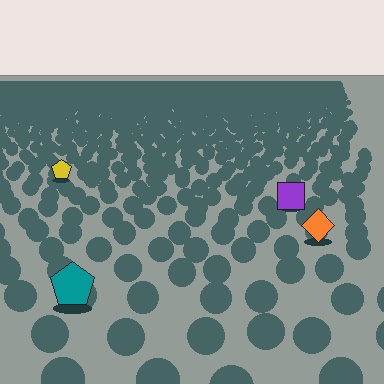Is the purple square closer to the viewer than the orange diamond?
No. The orange diamond is closer — you can tell from the texture gradient: the ground texture is coarser near it.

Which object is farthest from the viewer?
The yellow pentagon is farthest from the viewer. It appears smaller and the ground texture around it is denser.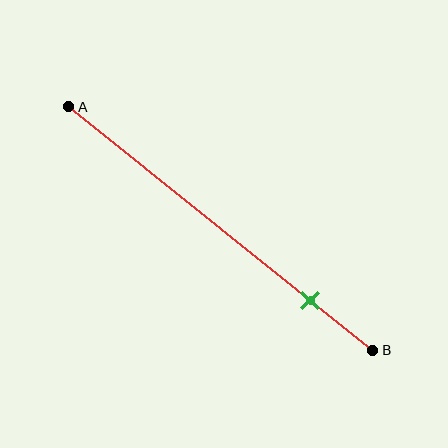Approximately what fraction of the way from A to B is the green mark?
The green mark is approximately 80% of the way from A to B.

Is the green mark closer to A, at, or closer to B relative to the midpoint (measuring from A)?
The green mark is closer to point B than the midpoint of segment AB.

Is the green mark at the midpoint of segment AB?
No, the mark is at about 80% from A, not at the 50% midpoint.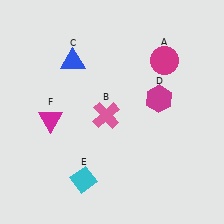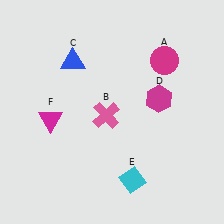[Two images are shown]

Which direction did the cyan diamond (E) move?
The cyan diamond (E) moved right.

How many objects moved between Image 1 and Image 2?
1 object moved between the two images.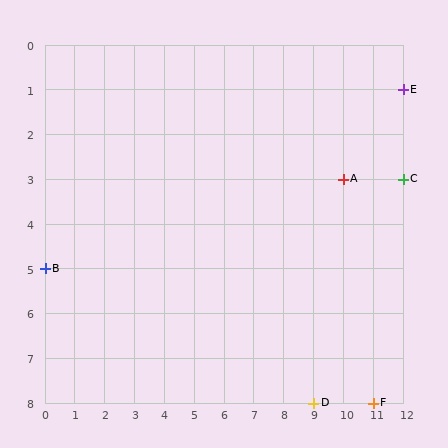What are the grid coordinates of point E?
Point E is at grid coordinates (12, 1).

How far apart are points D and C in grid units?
Points D and C are 3 columns and 5 rows apart (about 5.8 grid units diagonally).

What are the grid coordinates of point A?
Point A is at grid coordinates (10, 3).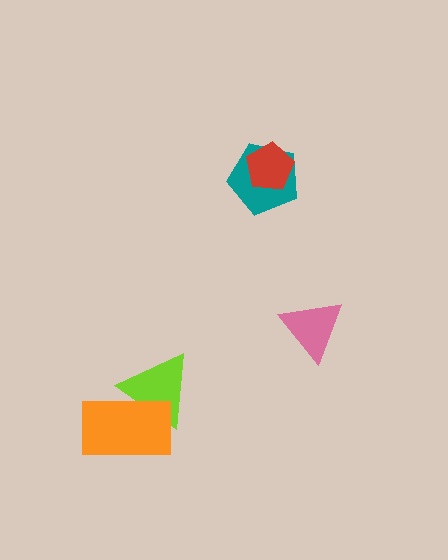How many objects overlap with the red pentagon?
1 object overlaps with the red pentagon.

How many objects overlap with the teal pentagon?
1 object overlaps with the teal pentagon.